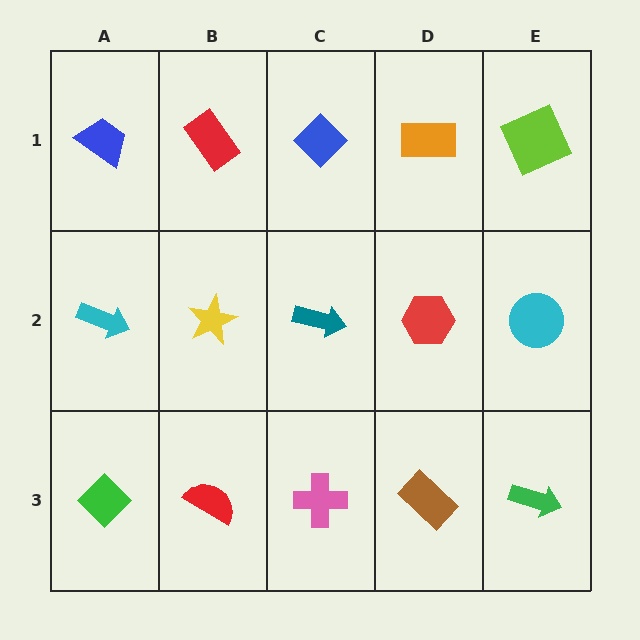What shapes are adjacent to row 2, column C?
A blue diamond (row 1, column C), a pink cross (row 3, column C), a yellow star (row 2, column B), a red hexagon (row 2, column D).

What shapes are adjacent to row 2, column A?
A blue trapezoid (row 1, column A), a green diamond (row 3, column A), a yellow star (row 2, column B).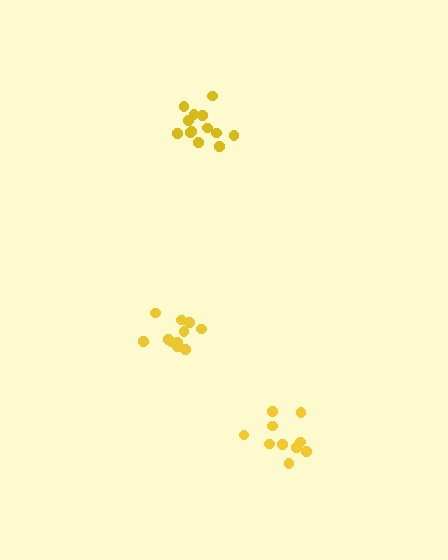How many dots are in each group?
Group 1: 11 dots, Group 2: 10 dots, Group 3: 13 dots (34 total).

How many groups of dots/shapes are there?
There are 3 groups.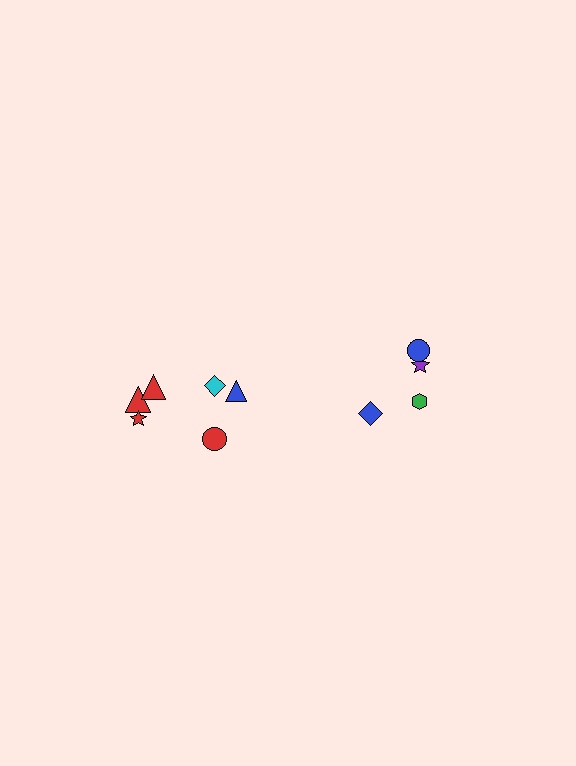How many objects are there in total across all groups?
There are 10 objects.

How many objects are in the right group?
There are 4 objects.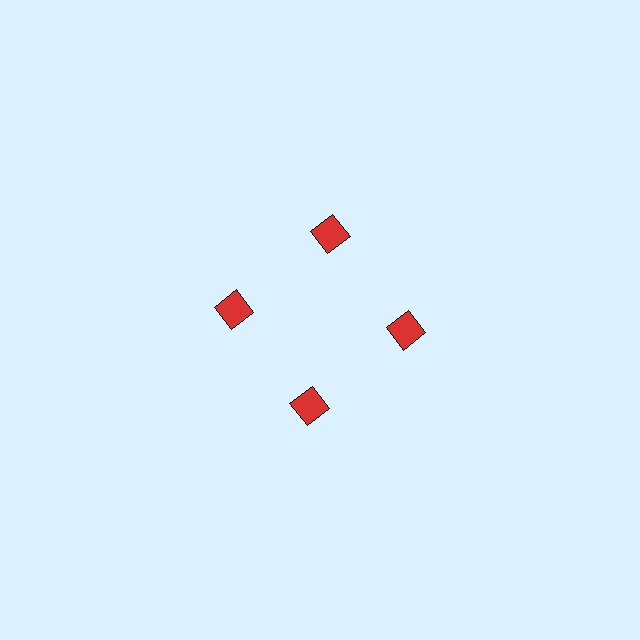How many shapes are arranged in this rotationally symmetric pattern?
There are 4 shapes, arranged in 4 groups of 1.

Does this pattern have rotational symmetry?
Yes, this pattern has 4-fold rotational symmetry. It looks the same after rotating 90 degrees around the center.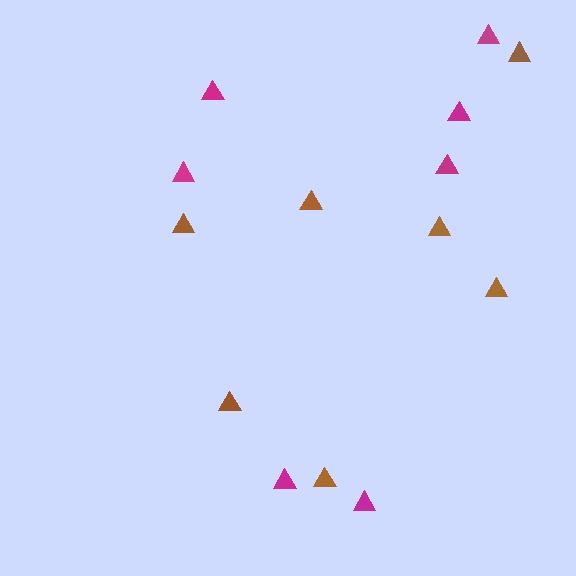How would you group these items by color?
There are 2 groups: one group of magenta triangles (7) and one group of brown triangles (7).